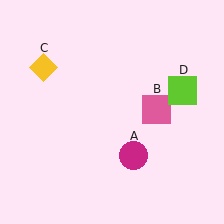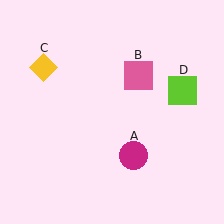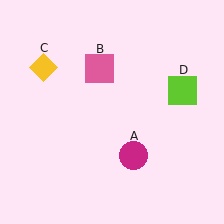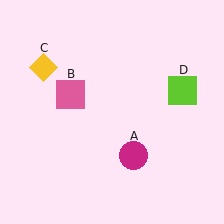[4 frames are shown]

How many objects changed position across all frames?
1 object changed position: pink square (object B).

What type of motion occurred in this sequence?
The pink square (object B) rotated counterclockwise around the center of the scene.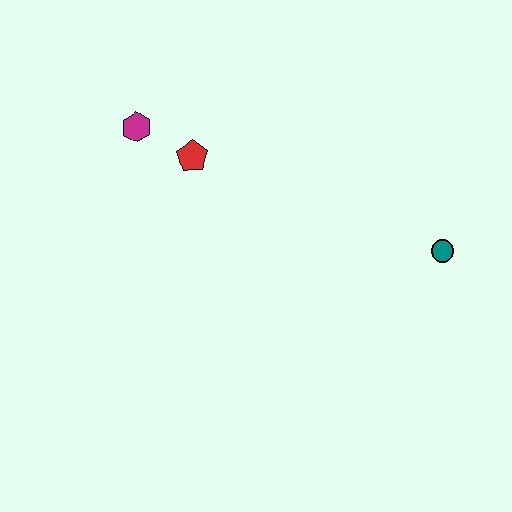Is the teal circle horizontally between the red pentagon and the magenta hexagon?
No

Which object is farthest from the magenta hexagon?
The teal circle is farthest from the magenta hexagon.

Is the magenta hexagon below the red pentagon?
No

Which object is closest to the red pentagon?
The magenta hexagon is closest to the red pentagon.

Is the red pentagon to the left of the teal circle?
Yes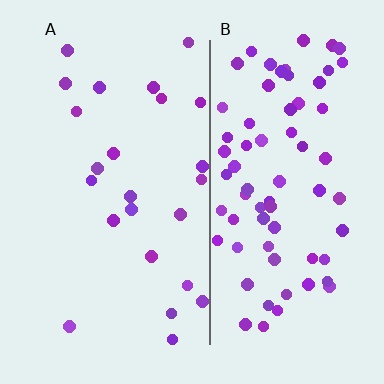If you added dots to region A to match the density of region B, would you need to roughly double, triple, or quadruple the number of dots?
Approximately triple.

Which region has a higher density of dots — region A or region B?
B (the right).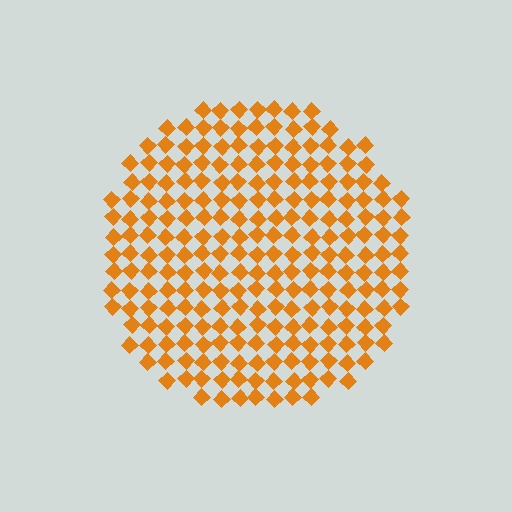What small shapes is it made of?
It is made of small diamonds.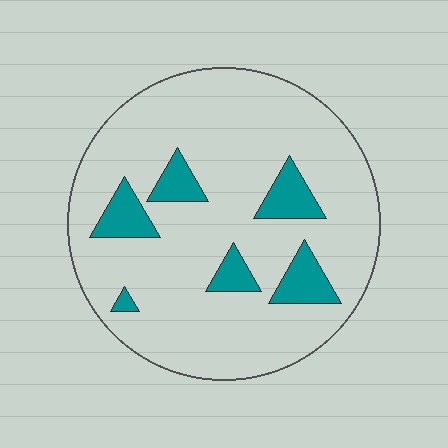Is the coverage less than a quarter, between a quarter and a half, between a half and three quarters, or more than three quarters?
Less than a quarter.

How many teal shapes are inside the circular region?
6.